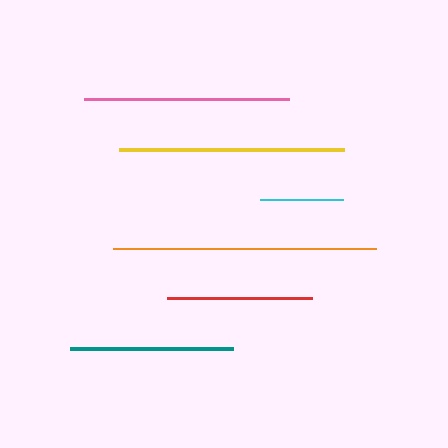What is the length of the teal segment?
The teal segment is approximately 163 pixels long.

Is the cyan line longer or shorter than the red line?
The red line is longer than the cyan line.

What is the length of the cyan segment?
The cyan segment is approximately 83 pixels long.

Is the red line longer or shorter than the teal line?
The teal line is longer than the red line.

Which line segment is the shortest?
The cyan line is the shortest at approximately 83 pixels.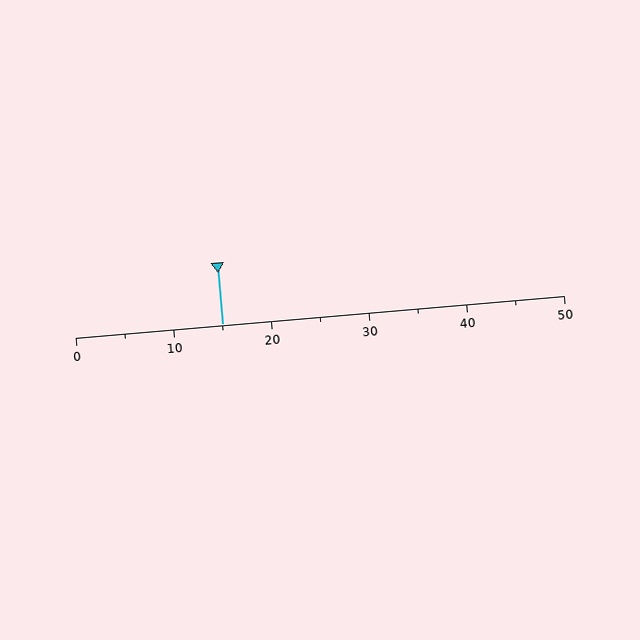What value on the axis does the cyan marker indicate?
The marker indicates approximately 15.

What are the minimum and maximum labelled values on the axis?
The axis runs from 0 to 50.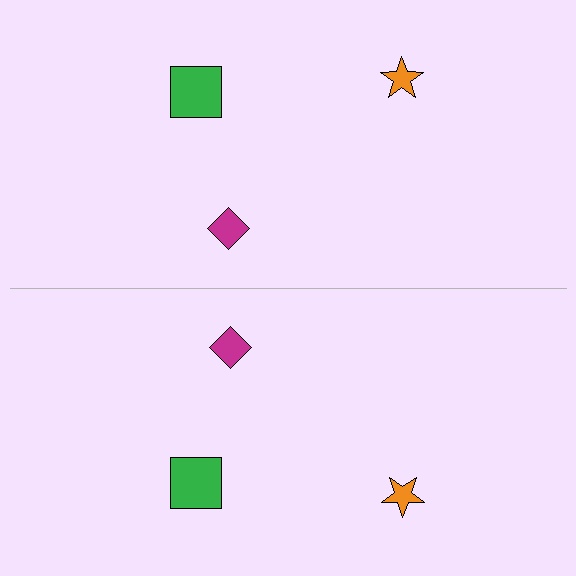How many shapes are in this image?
There are 6 shapes in this image.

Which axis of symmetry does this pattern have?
The pattern has a horizontal axis of symmetry running through the center of the image.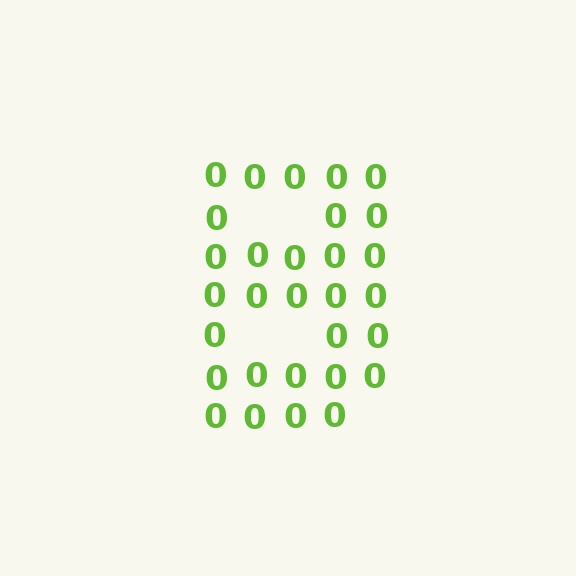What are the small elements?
The small elements are digit 0's.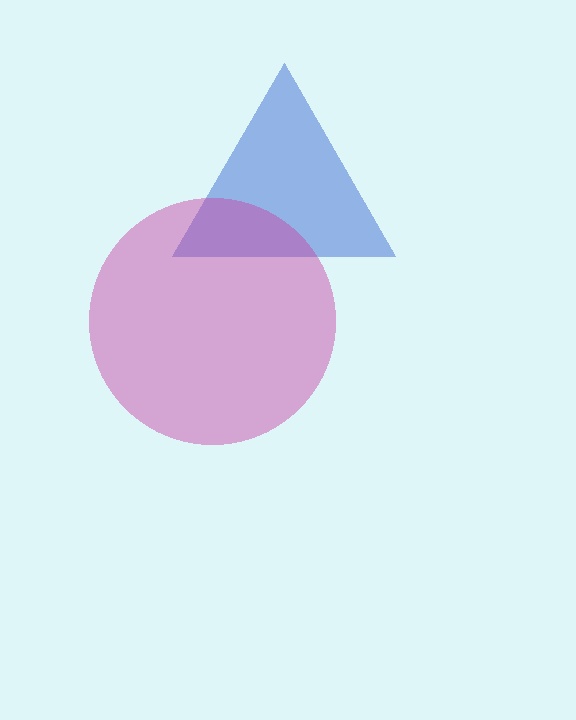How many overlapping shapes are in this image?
There are 2 overlapping shapes in the image.